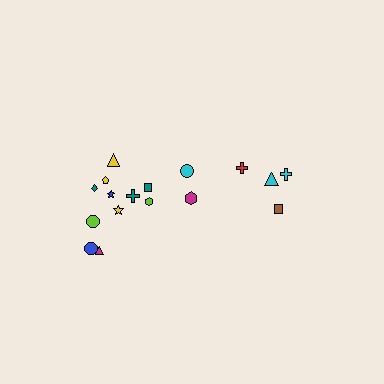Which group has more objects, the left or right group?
The left group.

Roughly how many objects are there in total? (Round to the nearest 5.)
Roughly 15 objects in total.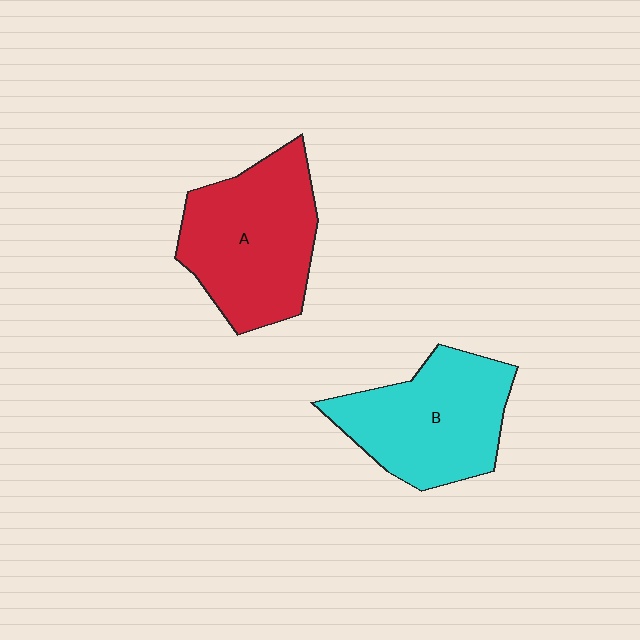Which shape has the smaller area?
Shape B (cyan).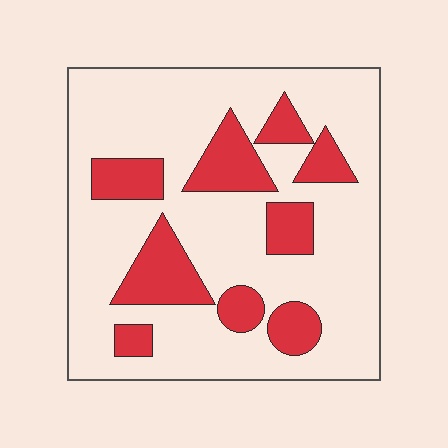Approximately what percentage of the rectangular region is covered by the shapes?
Approximately 25%.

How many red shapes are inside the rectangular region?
9.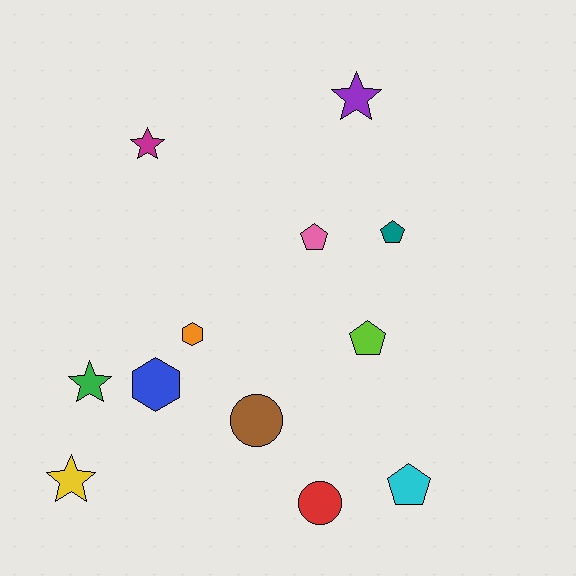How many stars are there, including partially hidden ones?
There are 4 stars.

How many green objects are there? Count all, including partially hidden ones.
There is 1 green object.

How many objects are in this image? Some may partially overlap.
There are 12 objects.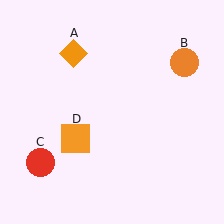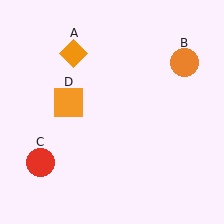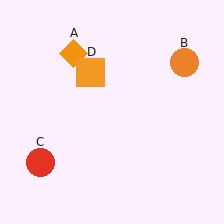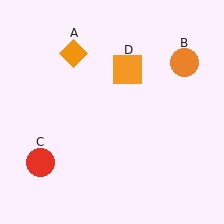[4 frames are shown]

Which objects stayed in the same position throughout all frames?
Orange diamond (object A) and orange circle (object B) and red circle (object C) remained stationary.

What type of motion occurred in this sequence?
The orange square (object D) rotated clockwise around the center of the scene.